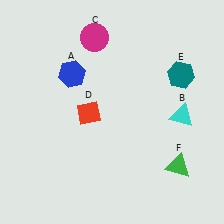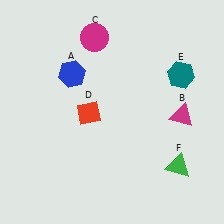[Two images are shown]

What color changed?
The triangle (B) changed from cyan in Image 1 to magenta in Image 2.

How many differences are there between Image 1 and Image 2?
There is 1 difference between the two images.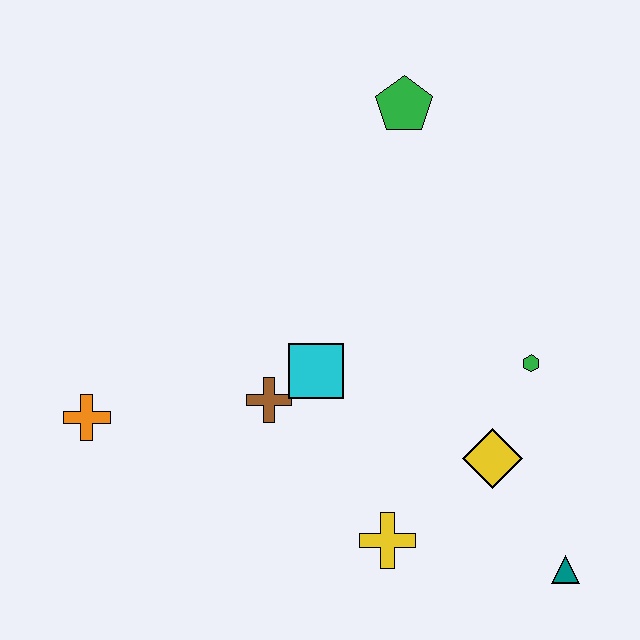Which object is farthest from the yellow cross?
The green pentagon is farthest from the yellow cross.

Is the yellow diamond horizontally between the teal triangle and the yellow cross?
Yes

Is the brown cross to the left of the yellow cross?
Yes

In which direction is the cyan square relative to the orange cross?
The cyan square is to the right of the orange cross.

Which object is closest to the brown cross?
The cyan square is closest to the brown cross.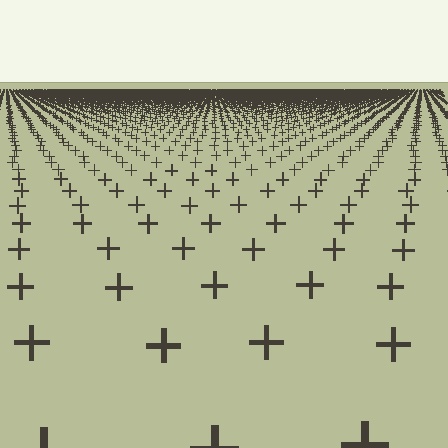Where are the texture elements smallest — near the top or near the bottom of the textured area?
Near the top.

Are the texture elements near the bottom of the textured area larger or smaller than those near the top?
Larger. Near the bottom, elements are closer to the viewer and appear at a bigger on-screen size.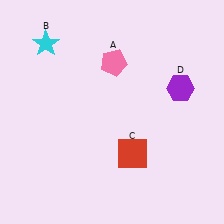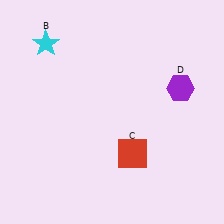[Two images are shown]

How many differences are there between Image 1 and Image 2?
There is 1 difference between the two images.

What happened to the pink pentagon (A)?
The pink pentagon (A) was removed in Image 2. It was in the top-right area of Image 1.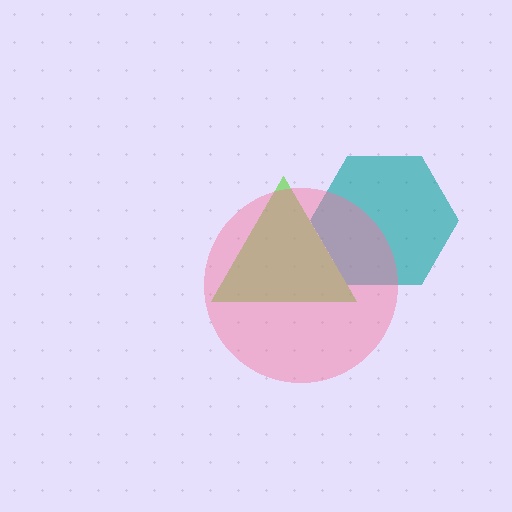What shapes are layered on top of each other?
The layered shapes are: a teal hexagon, a lime triangle, a pink circle.